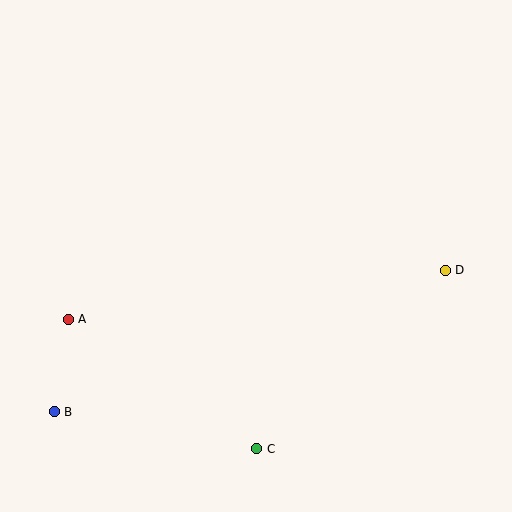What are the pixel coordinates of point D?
Point D is at (445, 270).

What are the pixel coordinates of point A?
Point A is at (68, 319).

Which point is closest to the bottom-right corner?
Point D is closest to the bottom-right corner.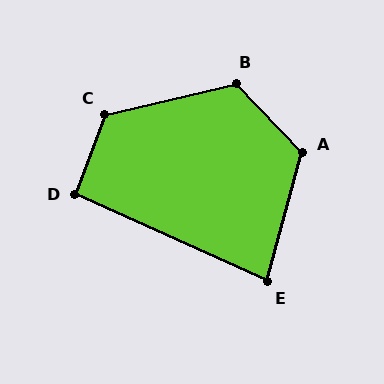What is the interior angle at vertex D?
Approximately 94 degrees (approximately right).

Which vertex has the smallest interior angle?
E, at approximately 81 degrees.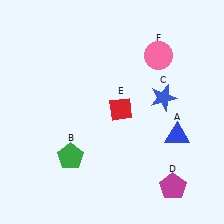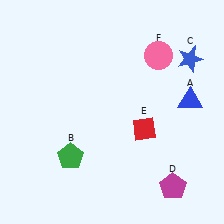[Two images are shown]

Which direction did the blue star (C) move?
The blue star (C) moved up.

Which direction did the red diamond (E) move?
The red diamond (E) moved right.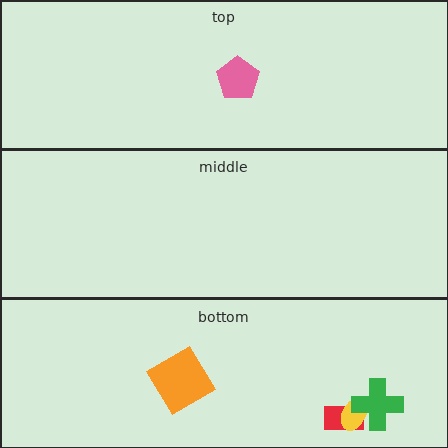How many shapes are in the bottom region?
4.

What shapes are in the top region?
The pink pentagon.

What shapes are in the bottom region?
The red rectangle, the yellow ellipse, the orange diamond, the green cross.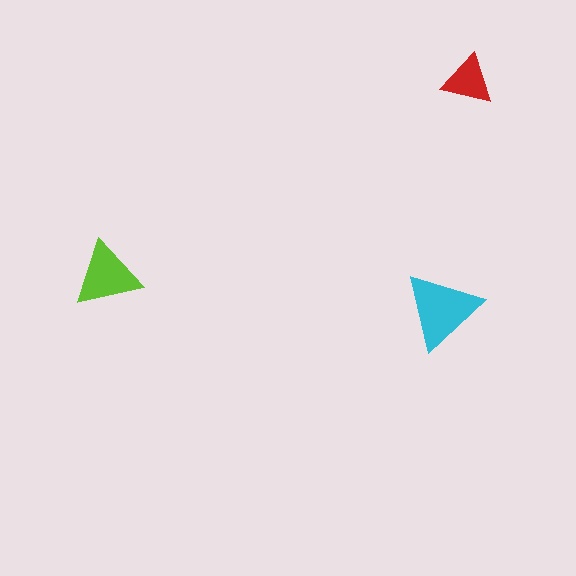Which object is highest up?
The red triangle is topmost.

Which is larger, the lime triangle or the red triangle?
The lime one.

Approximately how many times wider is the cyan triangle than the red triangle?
About 1.5 times wider.